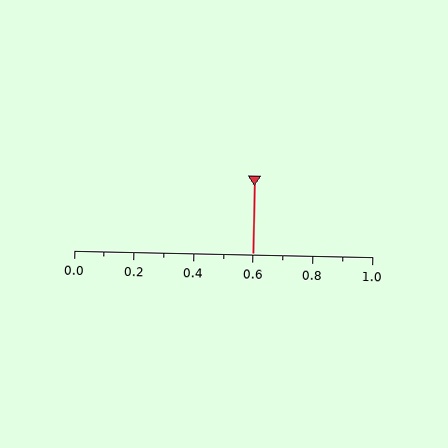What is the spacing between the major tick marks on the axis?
The major ticks are spaced 0.2 apart.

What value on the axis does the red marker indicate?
The marker indicates approximately 0.6.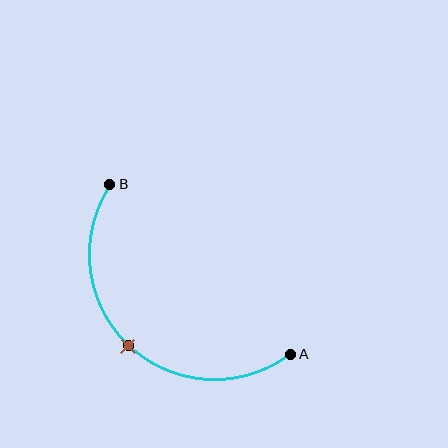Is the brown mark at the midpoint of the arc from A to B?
Yes. The brown mark lies on the arc at equal arc-length from both A and B — it is the arc midpoint.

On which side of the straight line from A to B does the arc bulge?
The arc bulges below and to the left of the straight line connecting A and B.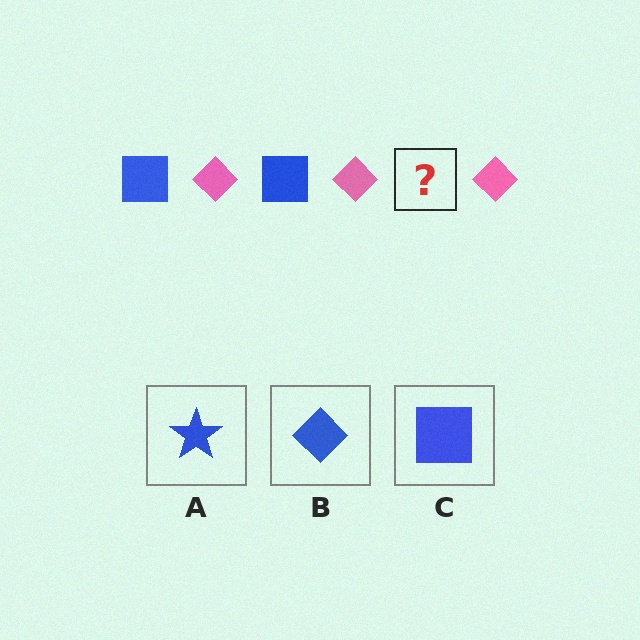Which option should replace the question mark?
Option C.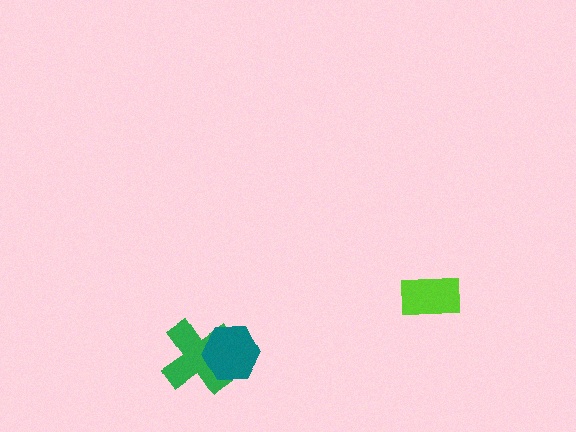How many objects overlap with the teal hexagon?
1 object overlaps with the teal hexagon.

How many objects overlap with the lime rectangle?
0 objects overlap with the lime rectangle.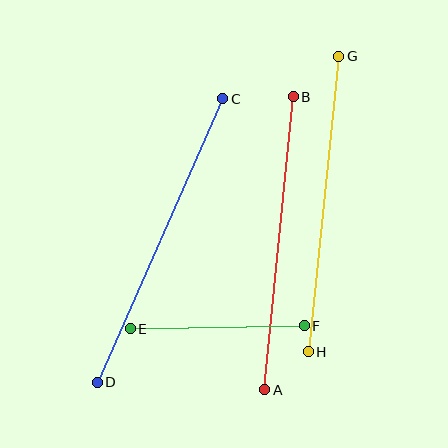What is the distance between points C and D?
The distance is approximately 310 pixels.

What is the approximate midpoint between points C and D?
The midpoint is at approximately (160, 240) pixels.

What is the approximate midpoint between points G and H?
The midpoint is at approximately (324, 204) pixels.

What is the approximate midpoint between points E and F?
The midpoint is at approximately (217, 327) pixels.